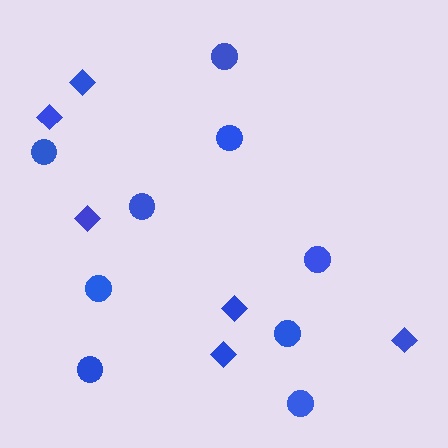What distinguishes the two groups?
There are 2 groups: one group of diamonds (6) and one group of circles (9).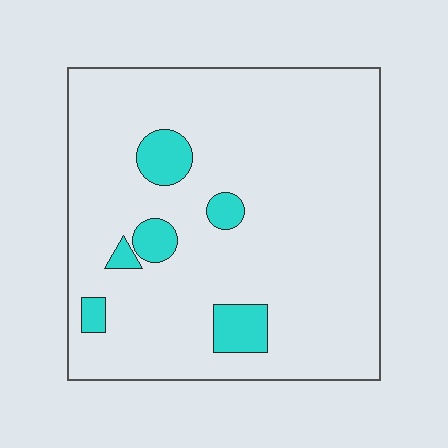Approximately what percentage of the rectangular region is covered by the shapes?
Approximately 10%.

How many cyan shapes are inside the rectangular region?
6.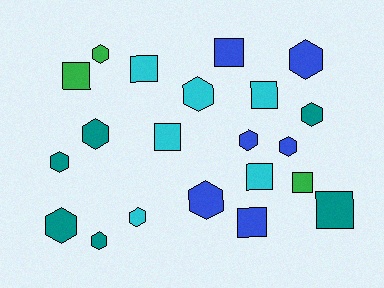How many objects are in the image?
There are 21 objects.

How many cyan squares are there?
There are 4 cyan squares.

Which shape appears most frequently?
Hexagon, with 12 objects.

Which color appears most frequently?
Blue, with 6 objects.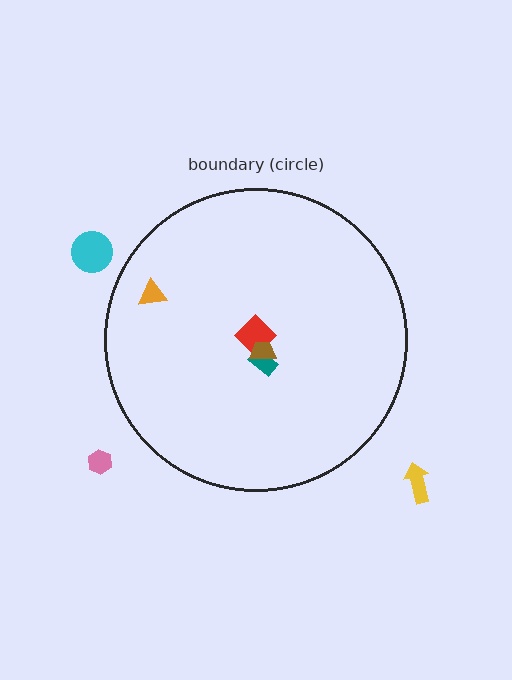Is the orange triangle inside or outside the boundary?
Inside.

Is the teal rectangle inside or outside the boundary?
Inside.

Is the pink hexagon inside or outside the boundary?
Outside.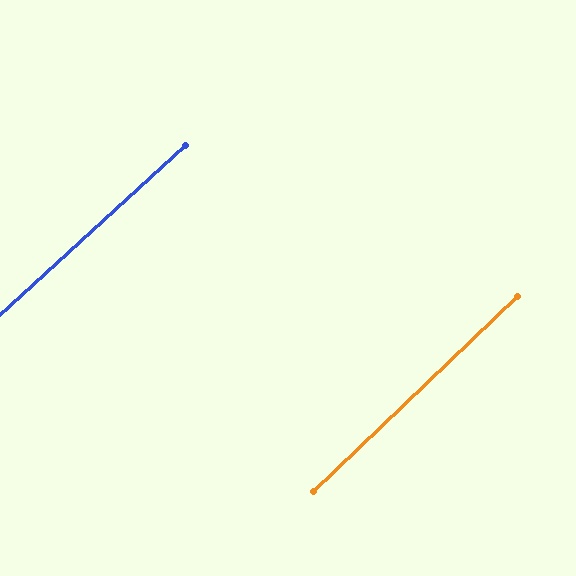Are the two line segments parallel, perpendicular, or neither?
Parallel — their directions differ by only 1.6°.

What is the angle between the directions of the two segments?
Approximately 2 degrees.